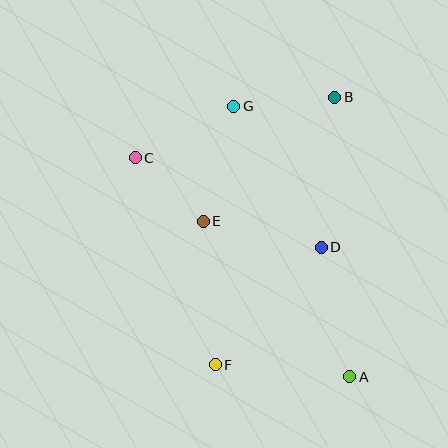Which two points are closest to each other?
Points C and E are closest to each other.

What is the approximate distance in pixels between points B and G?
The distance between B and G is approximately 102 pixels.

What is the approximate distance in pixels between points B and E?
The distance between B and E is approximately 181 pixels.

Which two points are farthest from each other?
Points A and C are farthest from each other.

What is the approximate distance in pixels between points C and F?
The distance between C and F is approximately 222 pixels.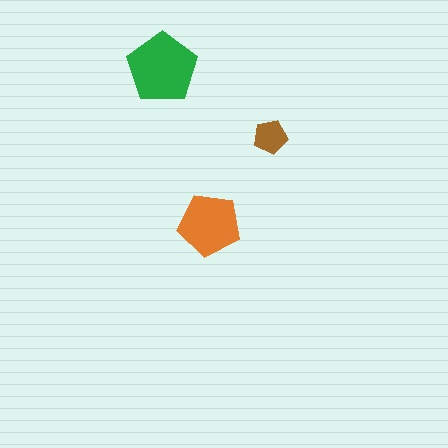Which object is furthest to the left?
The green pentagon is leftmost.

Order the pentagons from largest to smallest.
the green one, the orange one, the brown one.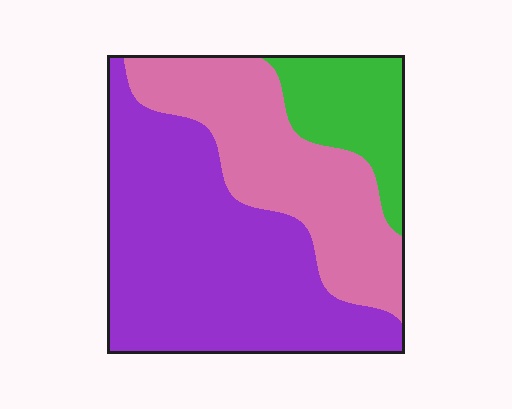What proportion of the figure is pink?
Pink covers 33% of the figure.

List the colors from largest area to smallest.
From largest to smallest: purple, pink, green.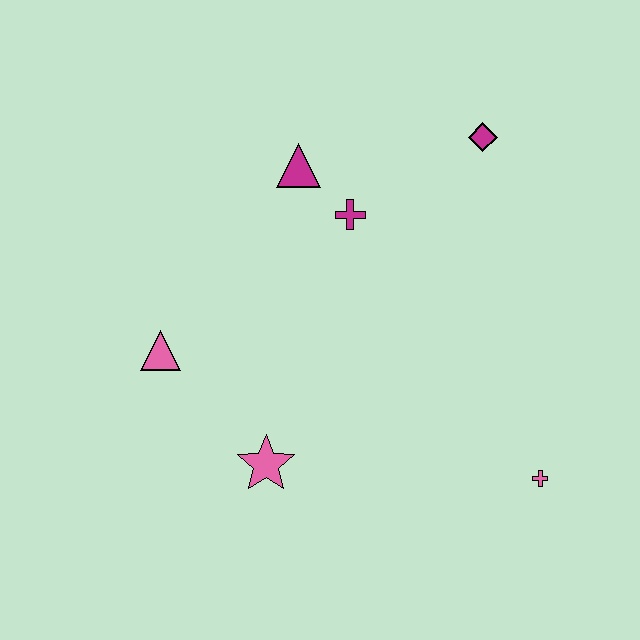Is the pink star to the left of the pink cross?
Yes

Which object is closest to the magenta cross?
The magenta triangle is closest to the magenta cross.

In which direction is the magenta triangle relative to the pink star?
The magenta triangle is above the pink star.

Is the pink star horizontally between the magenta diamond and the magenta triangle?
No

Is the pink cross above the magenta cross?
No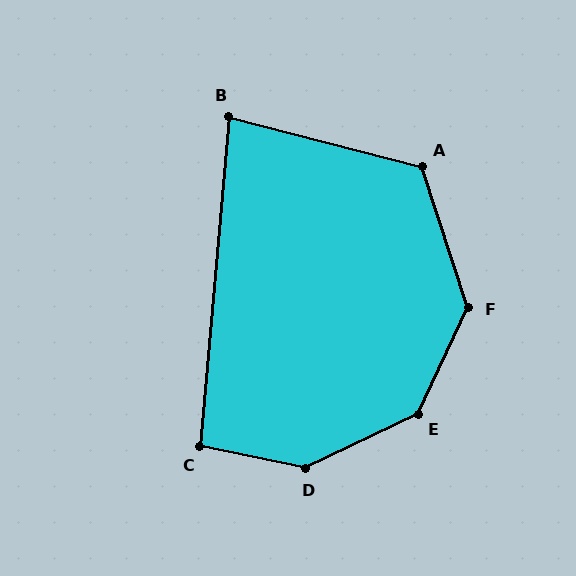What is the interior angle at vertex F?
Approximately 137 degrees (obtuse).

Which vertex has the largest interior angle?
D, at approximately 143 degrees.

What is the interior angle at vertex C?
Approximately 97 degrees (obtuse).